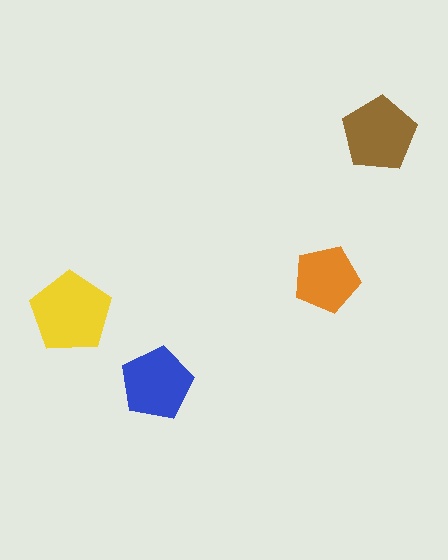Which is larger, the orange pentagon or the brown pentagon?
The brown one.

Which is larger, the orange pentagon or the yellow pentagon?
The yellow one.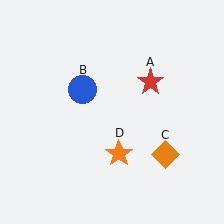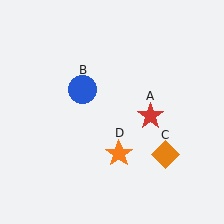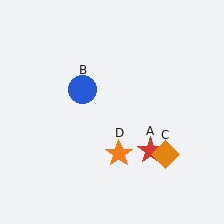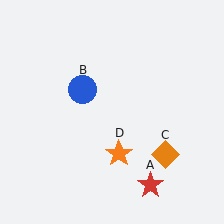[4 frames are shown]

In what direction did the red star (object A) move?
The red star (object A) moved down.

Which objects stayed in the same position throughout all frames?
Blue circle (object B) and orange diamond (object C) and orange star (object D) remained stationary.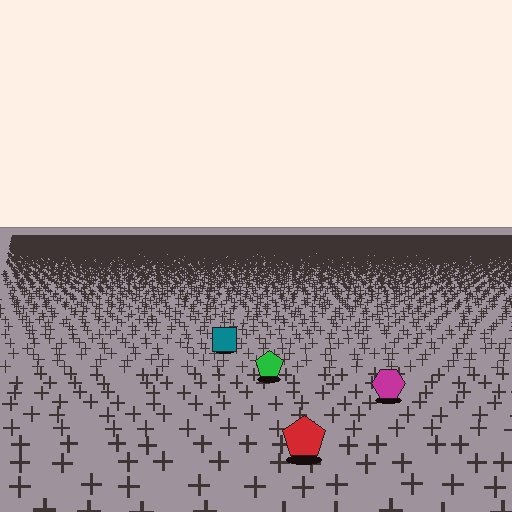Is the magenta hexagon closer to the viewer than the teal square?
Yes. The magenta hexagon is closer — you can tell from the texture gradient: the ground texture is coarser near it.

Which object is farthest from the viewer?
The teal square is farthest from the viewer. It appears smaller and the ground texture around it is denser.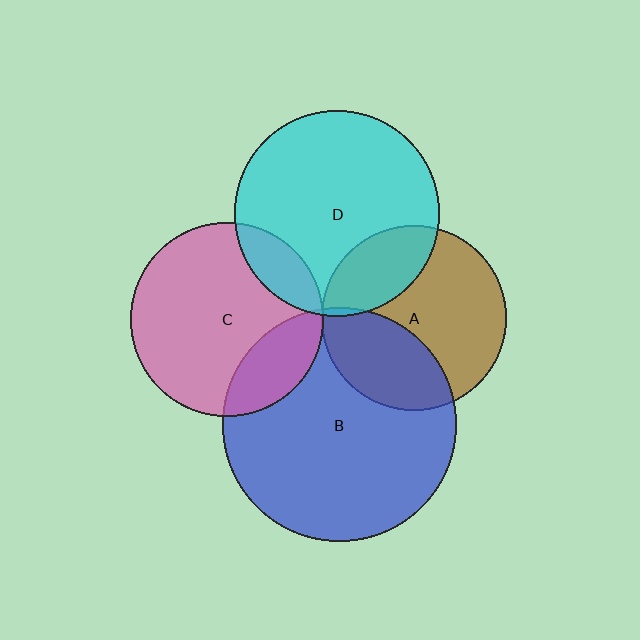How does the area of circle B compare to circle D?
Approximately 1.3 times.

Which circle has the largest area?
Circle B (blue).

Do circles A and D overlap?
Yes.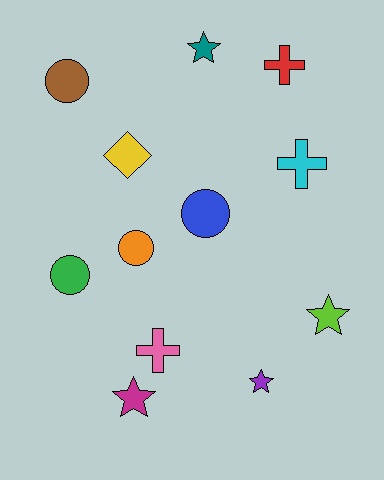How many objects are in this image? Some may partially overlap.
There are 12 objects.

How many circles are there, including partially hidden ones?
There are 4 circles.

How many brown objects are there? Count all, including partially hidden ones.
There is 1 brown object.